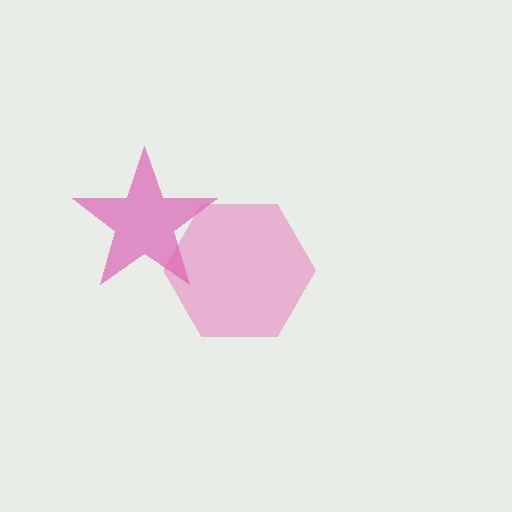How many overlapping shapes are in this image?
There are 2 overlapping shapes in the image.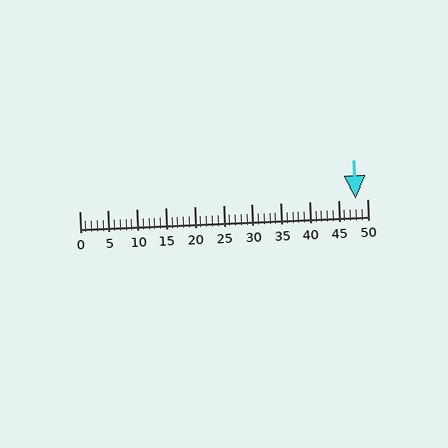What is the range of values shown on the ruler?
The ruler shows values from 0 to 50.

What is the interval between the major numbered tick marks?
The major tick marks are spaced 5 units apart.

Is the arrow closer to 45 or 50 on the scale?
The arrow is closer to 50.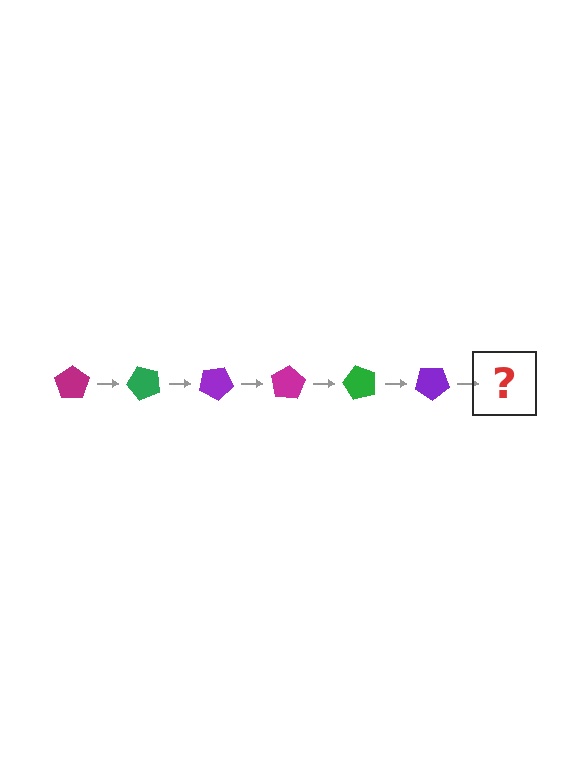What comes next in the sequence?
The next element should be a magenta pentagon, rotated 300 degrees from the start.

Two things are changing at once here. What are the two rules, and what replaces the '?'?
The two rules are that it rotates 50 degrees each step and the color cycles through magenta, green, and purple. The '?' should be a magenta pentagon, rotated 300 degrees from the start.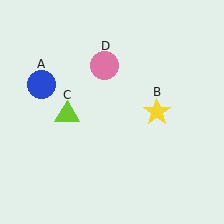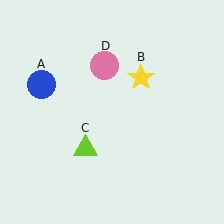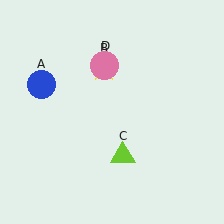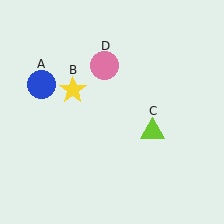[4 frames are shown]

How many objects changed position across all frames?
2 objects changed position: yellow star (object B), lime triangle (object C).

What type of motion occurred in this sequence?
The yellow star (object B), lime triangle (object C) rotated counterclockwise around the center of the scene.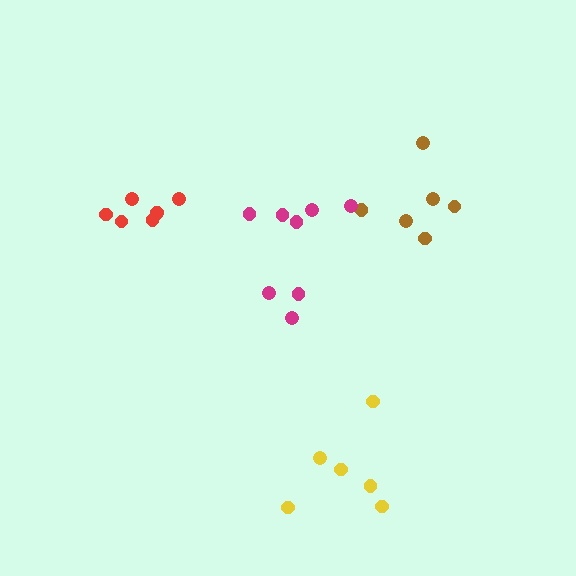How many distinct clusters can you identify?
There are 4 distinct clusters.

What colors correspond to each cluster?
The clusters are colored: yellow, brown, magenta, red.